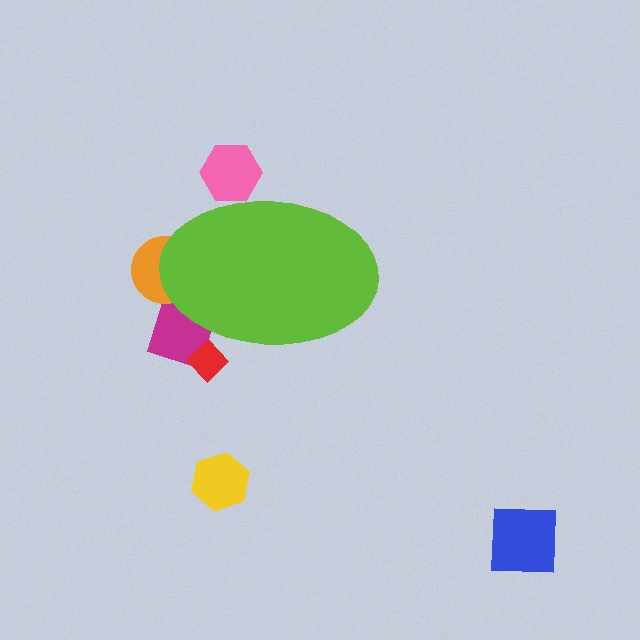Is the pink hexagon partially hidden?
Yes, the pink hexagon is partially hidden behind the lime ellipse.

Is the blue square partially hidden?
No, the blue square is fully visible.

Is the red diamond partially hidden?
Yes, the red diamond is partially hidden behind the lime ellipse.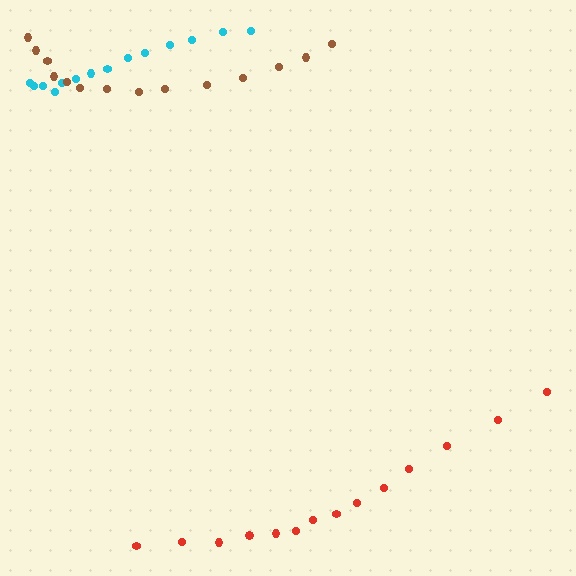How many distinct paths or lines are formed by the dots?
There are 3 distinct paths.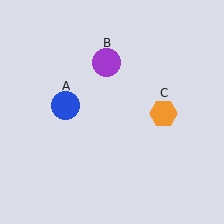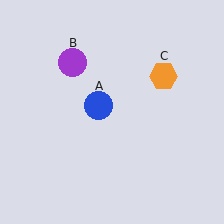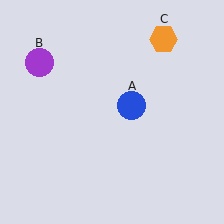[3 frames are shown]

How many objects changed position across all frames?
3 objects changed position: blue circle (object A), purple circle (object B), orange hexagon (object C).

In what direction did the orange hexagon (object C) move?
The orange hexagon (object C) moved up.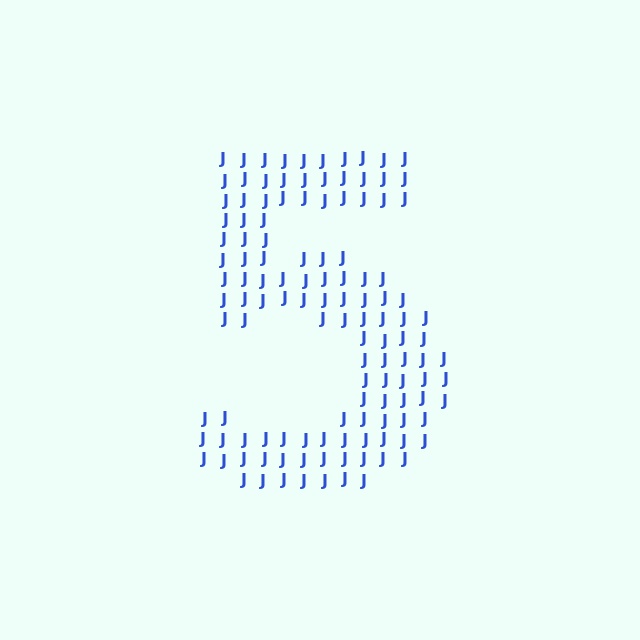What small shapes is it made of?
It is made of small letter J's.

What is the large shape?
The large shape is the digit 5.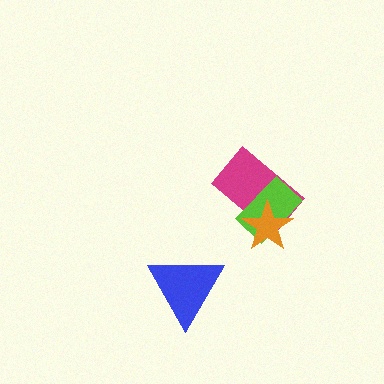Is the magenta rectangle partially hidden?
Yes, it is partially covered by another shape.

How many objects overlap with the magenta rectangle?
2 objects overlap with the magenta rectangle.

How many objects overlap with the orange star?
2 objects overlap with the orange star.